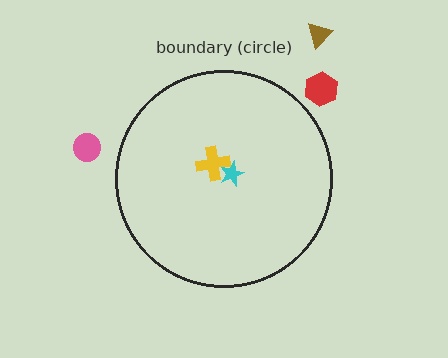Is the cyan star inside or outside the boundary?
Inside.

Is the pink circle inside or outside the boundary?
Outside.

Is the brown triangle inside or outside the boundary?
Outside.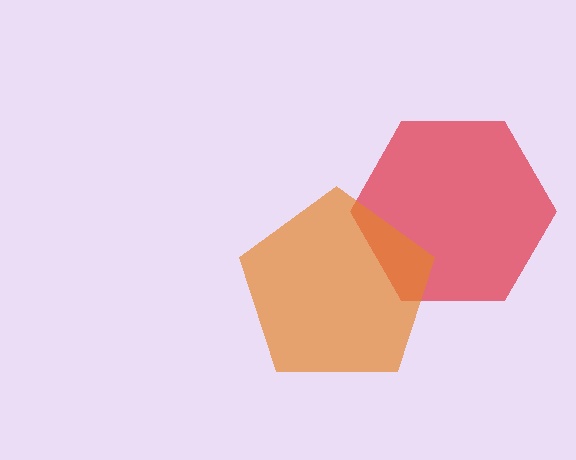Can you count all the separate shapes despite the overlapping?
Yes, there are 2 separate shapes.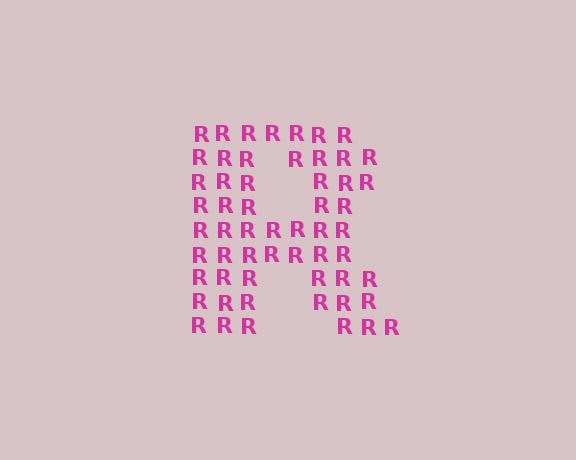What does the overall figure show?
The overall figure shows the letter R.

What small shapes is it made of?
It is made of small letter R's.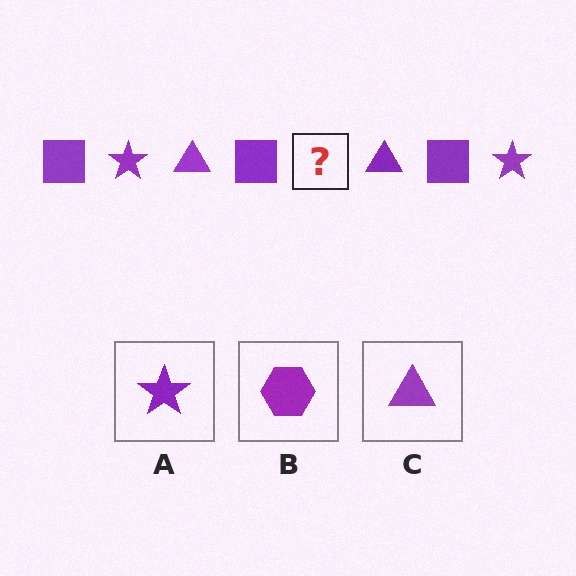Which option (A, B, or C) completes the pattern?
A.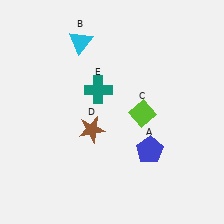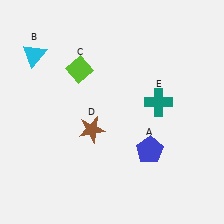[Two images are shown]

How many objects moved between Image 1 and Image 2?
3 objects moved between the two images.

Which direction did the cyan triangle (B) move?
The cyan triangle (B) moved left.